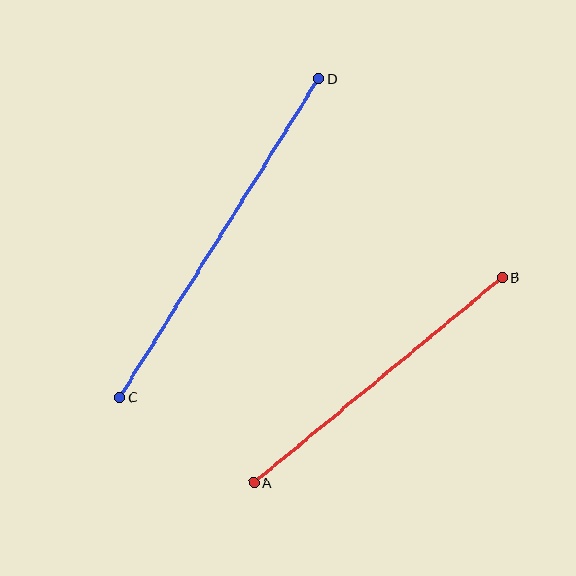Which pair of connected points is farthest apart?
Points C and D are farthest apart.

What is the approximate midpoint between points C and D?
The midpoint is at approximately (219, 238) pixels.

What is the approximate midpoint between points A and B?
The midpoint is at approximately (378, 380) pixels.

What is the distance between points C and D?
The distance is approximately 376 pixels.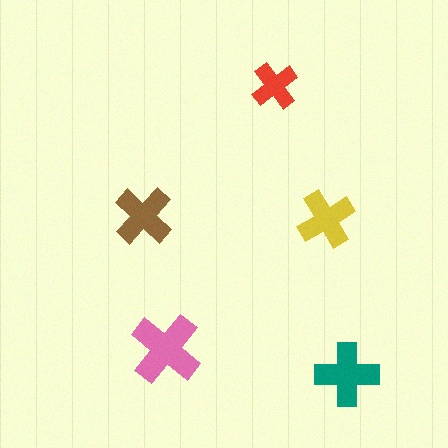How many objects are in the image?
There are 5 objects in the image.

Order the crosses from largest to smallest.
the pink one, the teal one, the brown one, the yellow one, the red one.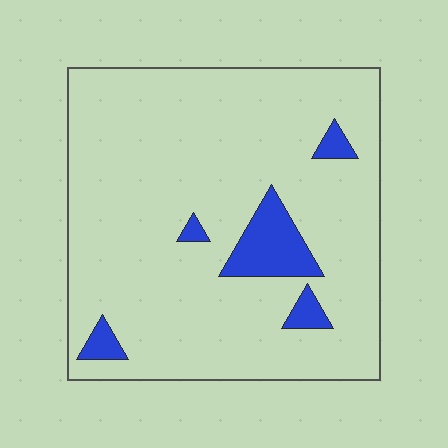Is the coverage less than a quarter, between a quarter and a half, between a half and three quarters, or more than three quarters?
Less than a quarter.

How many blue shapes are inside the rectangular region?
5.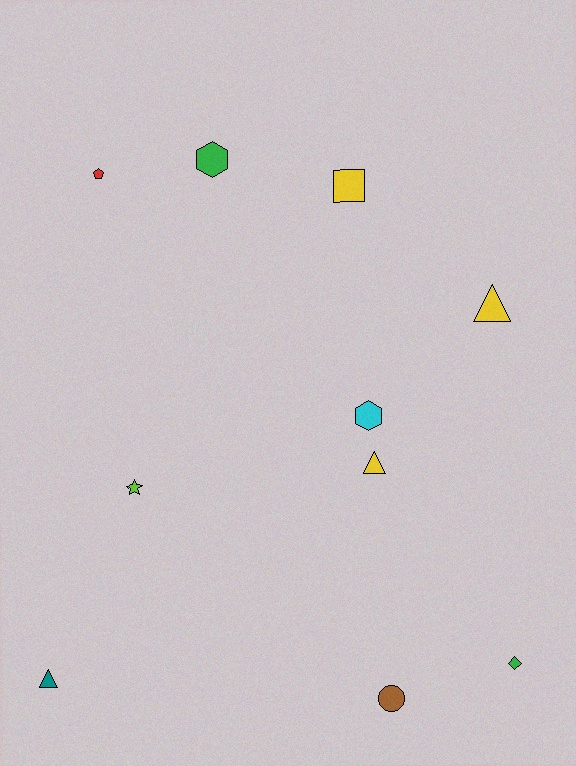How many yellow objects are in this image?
There are 3 yellow objects.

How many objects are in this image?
There are 10 objects.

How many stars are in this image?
There is 1 star.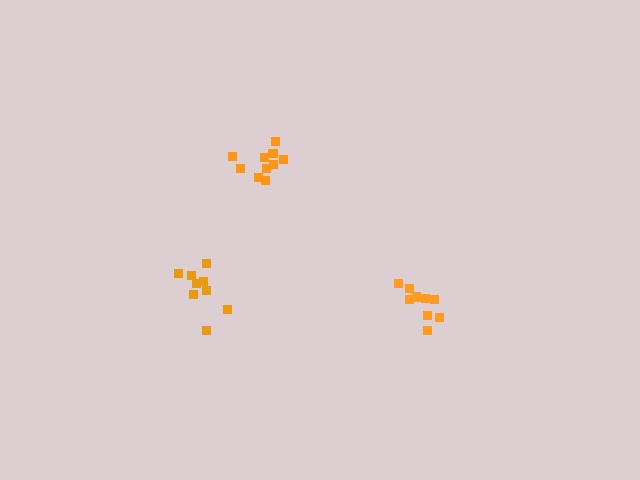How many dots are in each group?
Group 1: 10 dots, Group 2: 9 dots, Group 3: 9 dots (28 total).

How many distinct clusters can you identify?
There are 3 distinct clusters.